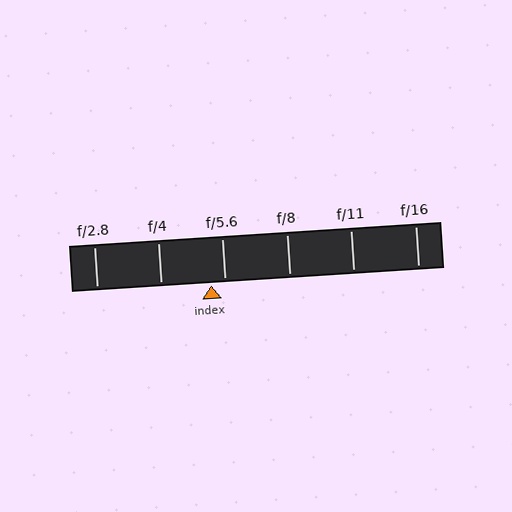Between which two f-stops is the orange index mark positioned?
The index mark is between f/4 and f/5.6.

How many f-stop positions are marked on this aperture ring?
There are 6 f-stop positions marked.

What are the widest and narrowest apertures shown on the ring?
The widest aperture shown is f/2.8 and the narrowest is f/16.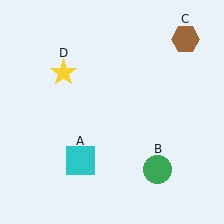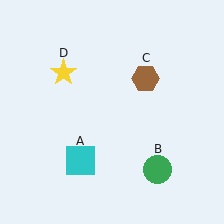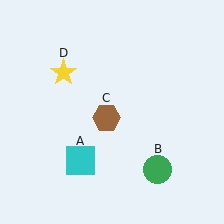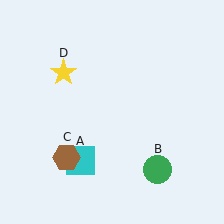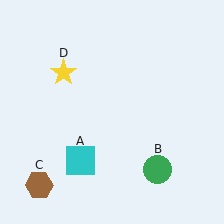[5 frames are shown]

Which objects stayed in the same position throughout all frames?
Cyan square (object A) and green circle (object B) and yellow star (object D) remained stationary.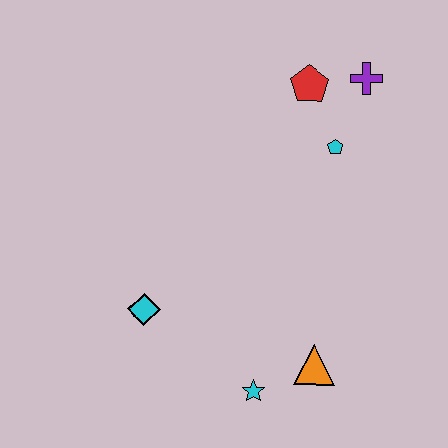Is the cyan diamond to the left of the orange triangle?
Yes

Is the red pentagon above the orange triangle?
Yes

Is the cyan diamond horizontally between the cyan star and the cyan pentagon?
No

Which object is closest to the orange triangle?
The cyan star is closest to the orange triangle.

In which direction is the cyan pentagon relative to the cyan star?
The cyan pentagon is above the cyan star.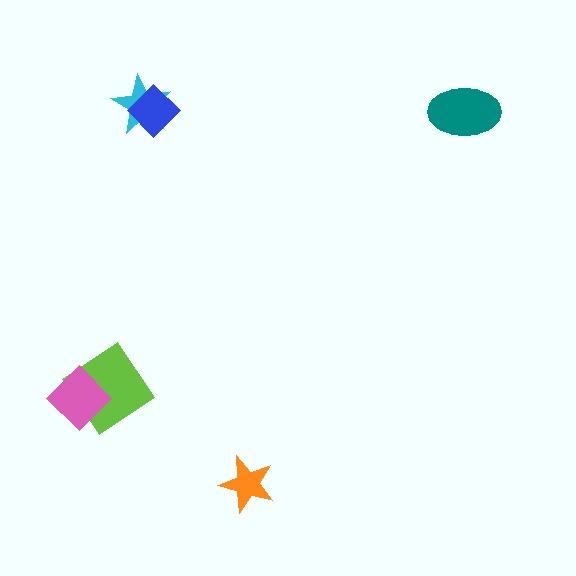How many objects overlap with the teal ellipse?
0 objects overlap with the teal ellipse.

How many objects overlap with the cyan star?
1 object overlaps with the cyan star.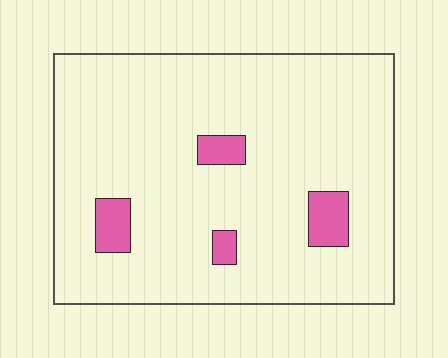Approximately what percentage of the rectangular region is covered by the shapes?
Approximately 10%.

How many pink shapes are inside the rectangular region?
4.